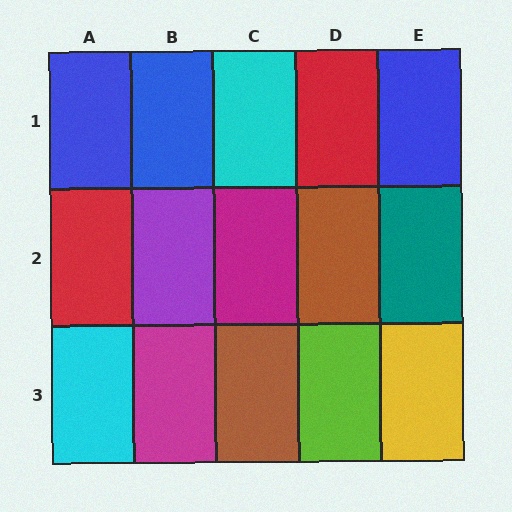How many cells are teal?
1 cell is teal.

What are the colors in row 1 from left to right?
Blue, blue, cyan, red, blue.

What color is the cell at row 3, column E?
Yellow.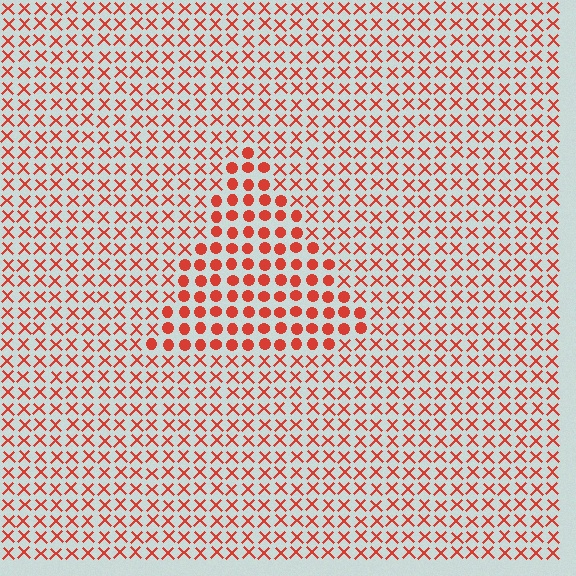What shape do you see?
I see a triangle.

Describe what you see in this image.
The image is filled with small red elements arranged in a uniform grid. A triangle-shaped region contains circles, while the surrounding area contains X marks. The boundary is defined purely by the change in element shape.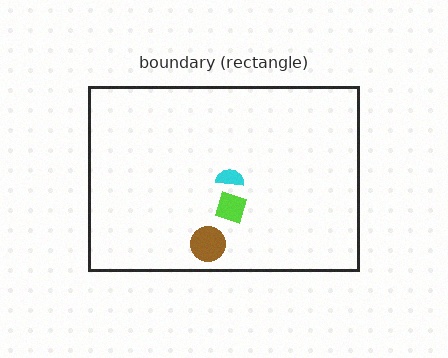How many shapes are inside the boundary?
3 inside, 0 outside.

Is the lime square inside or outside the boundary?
Inside.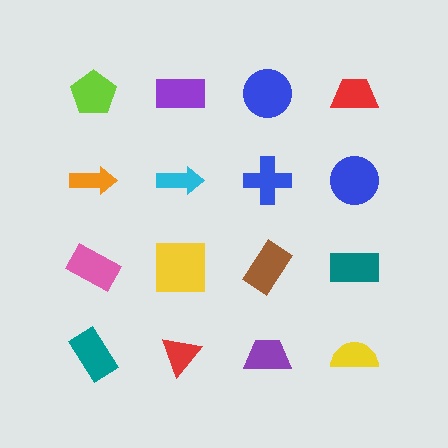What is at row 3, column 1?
A pink rectangle.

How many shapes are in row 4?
4 shapes.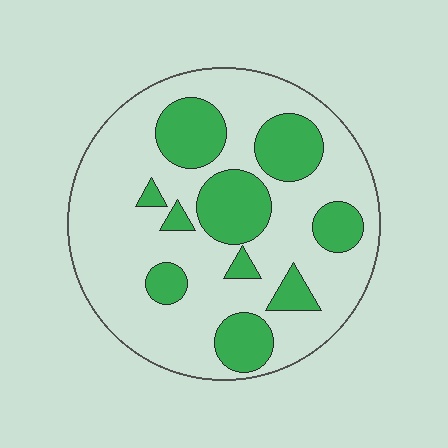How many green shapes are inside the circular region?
10.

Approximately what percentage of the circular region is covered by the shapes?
Approximately 30%.